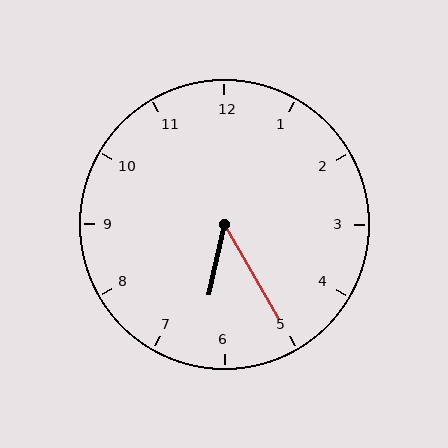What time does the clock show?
6:25.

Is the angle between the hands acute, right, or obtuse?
It is acute.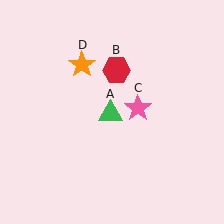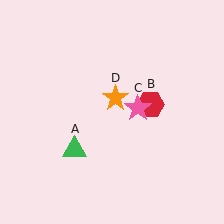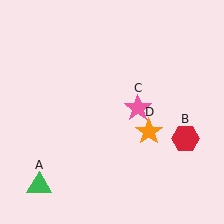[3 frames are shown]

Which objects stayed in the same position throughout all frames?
Pink star (object C) remained stationary.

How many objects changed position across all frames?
3 objects changed position: green triangle (object A), red hexagon (object B), orange star (object D).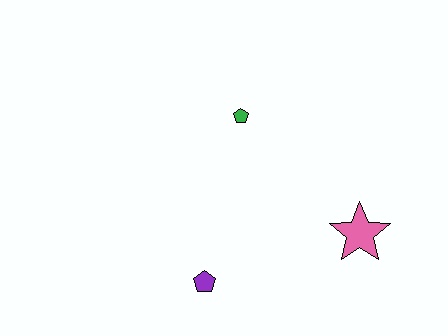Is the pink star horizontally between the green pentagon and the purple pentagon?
No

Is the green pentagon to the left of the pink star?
Yes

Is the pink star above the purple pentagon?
Yes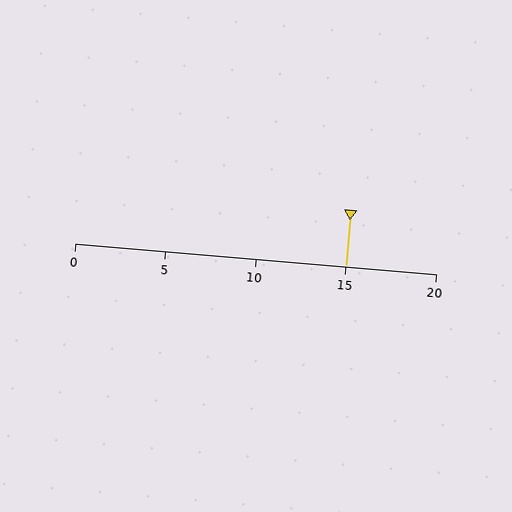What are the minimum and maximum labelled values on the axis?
The axis runs from 0 to 20.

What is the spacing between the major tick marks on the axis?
The major ticks are spaced 5 apart.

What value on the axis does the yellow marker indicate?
The marker indicates approximately 15.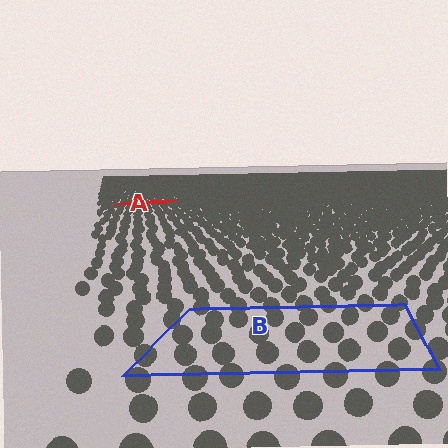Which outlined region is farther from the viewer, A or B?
Region A is farther from the viewer — the texture elements inside it appear smaller and more densely packed.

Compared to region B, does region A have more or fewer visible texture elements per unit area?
Region A has more texture elements per unit area — they are packed more densely because it is farther away.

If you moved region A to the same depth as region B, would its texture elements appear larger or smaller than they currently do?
They would appear larger. At a closer depth, the same texture elements are projected at a bigger on-screen size.